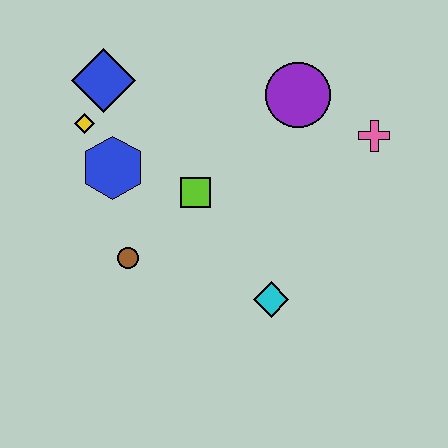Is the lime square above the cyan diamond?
Yes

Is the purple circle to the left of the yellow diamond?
No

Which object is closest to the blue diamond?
The yellow diamond is closest to the blue diamond.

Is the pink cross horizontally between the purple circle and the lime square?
No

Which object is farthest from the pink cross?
The yellow diamond is farthest from the pink cross.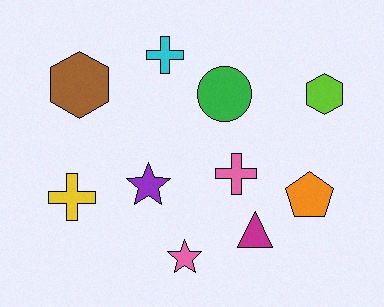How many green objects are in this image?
There is 1 green object.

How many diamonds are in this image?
There are no diamonds.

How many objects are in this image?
There are 10 objects.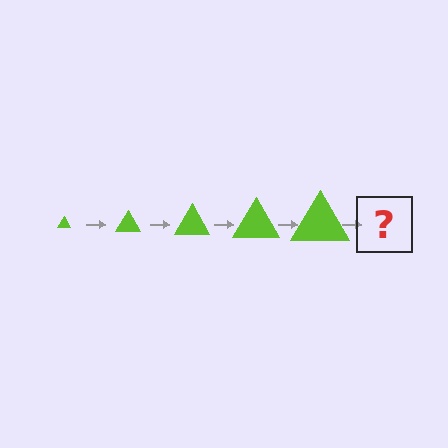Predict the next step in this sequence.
The next step is a lime triangle, larger than the previous one.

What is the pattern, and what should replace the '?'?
The pattern is that the triangle gets progressively larger each step. The '?' should be a lime triangle, larger than the previous one.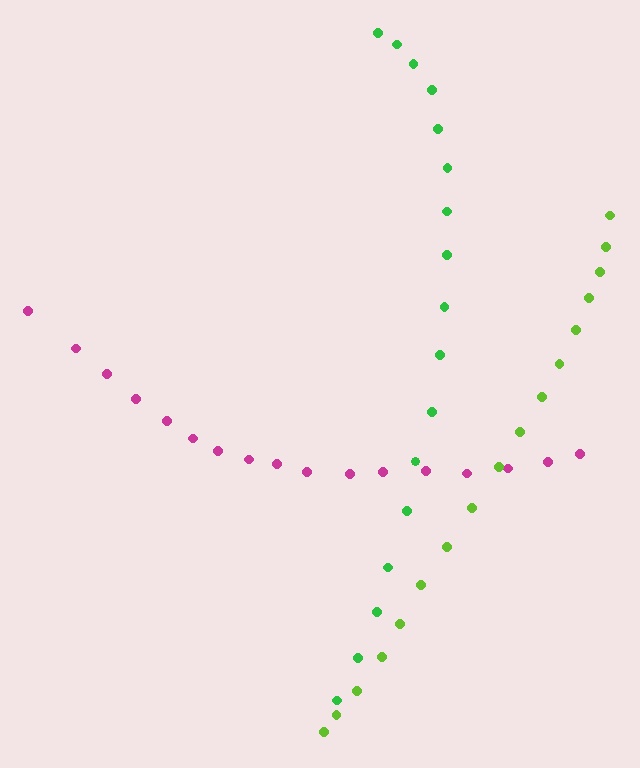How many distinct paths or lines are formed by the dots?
There are 3 distinct paths.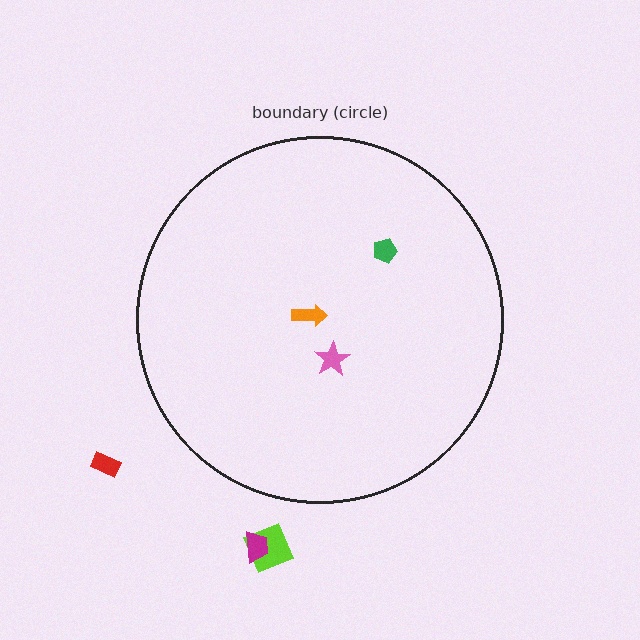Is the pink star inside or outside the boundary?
Inside.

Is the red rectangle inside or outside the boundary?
Outside.